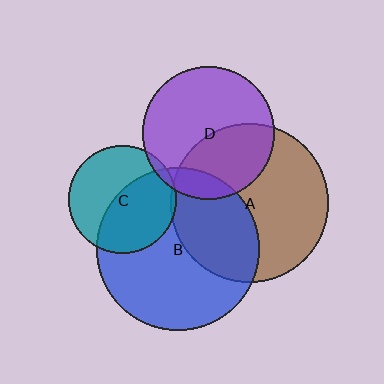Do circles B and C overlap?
Yes.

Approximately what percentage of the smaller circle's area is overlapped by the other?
Approximately 50%.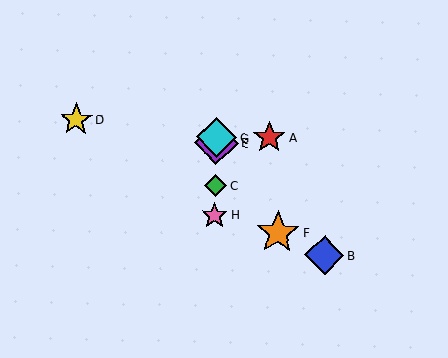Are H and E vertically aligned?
Yes, both are at x≈215.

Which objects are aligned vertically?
Objects C, E, G, H are aligned vertically.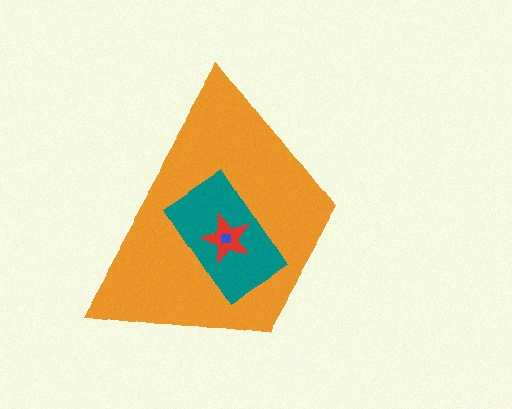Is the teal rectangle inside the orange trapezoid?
Yes.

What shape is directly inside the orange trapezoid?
The teal rectangle.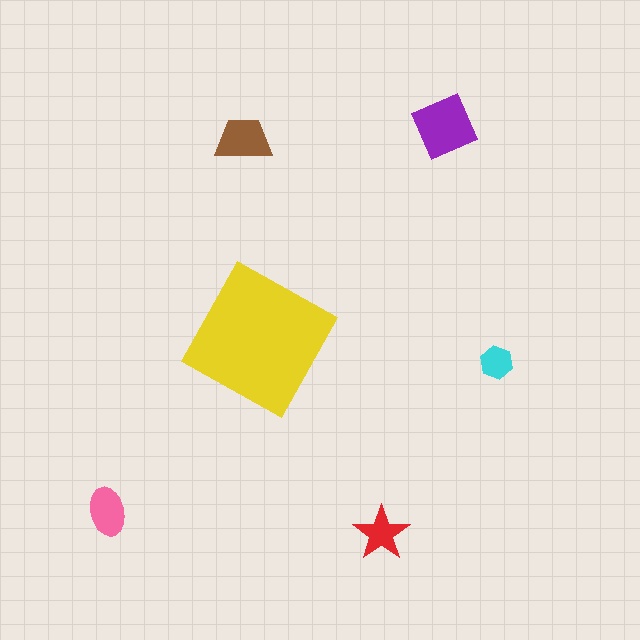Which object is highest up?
The purple diamond is topmost.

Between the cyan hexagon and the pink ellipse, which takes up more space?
The pink ellipse.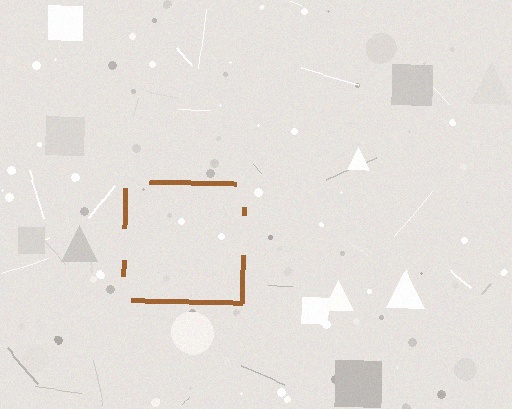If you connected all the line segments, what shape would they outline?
They would outline a square.